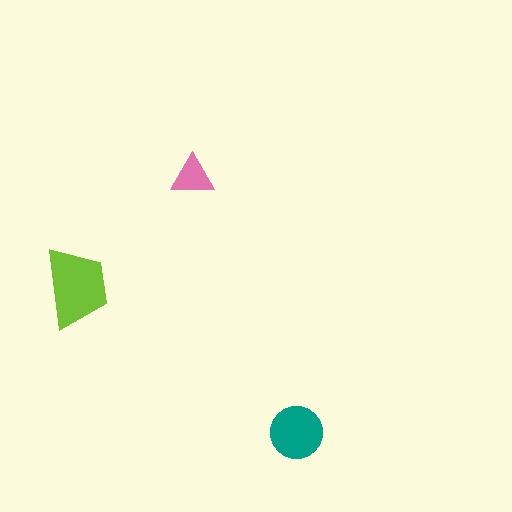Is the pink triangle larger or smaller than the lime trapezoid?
Smaller.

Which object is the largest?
The lime trapezoid.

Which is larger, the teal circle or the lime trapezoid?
The lime trapezoid.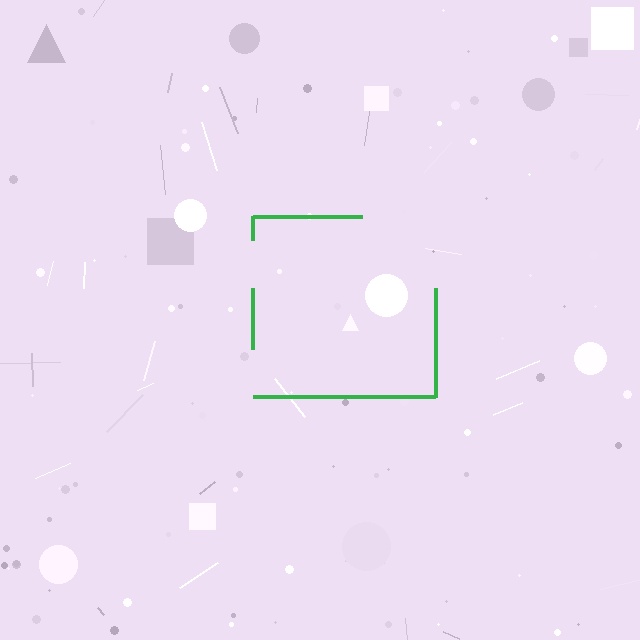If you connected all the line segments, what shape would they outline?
They would outline a square.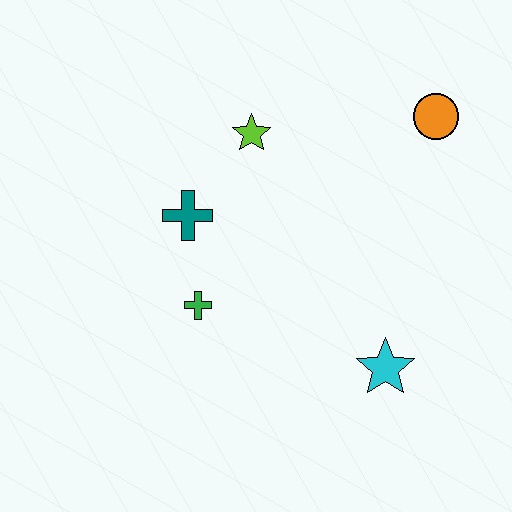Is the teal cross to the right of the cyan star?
No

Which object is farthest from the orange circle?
The green cross is farthest from the orange circle.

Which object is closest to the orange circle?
The lime star is closest to the orange circle.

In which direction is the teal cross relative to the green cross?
The teal cross is above the green cross.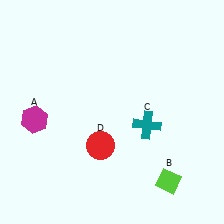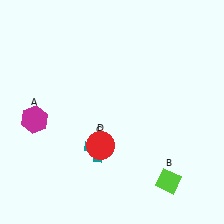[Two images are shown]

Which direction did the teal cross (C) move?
The teal cross (C) moved left.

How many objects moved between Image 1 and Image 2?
1 object moved between the two images.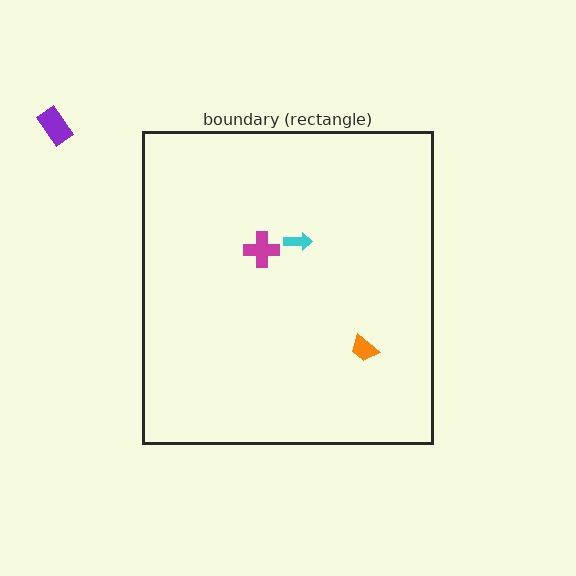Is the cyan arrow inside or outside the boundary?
Inside.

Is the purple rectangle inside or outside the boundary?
Outside.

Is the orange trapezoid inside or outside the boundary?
Inside.